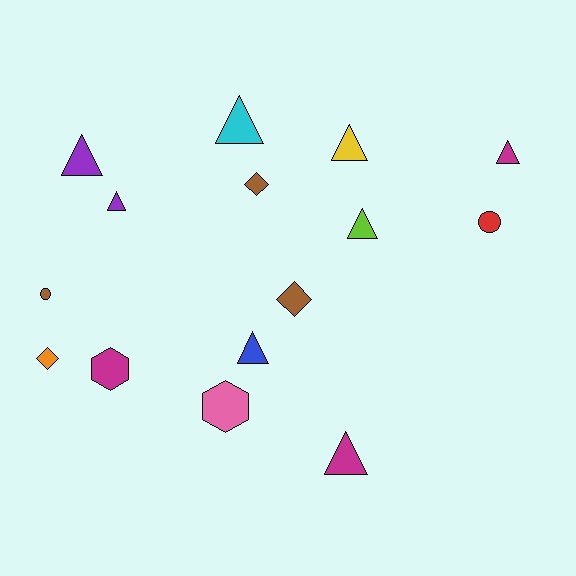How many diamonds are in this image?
There are 3 diamonds.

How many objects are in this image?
There are 15 objects.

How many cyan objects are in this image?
There is 1 cyan object.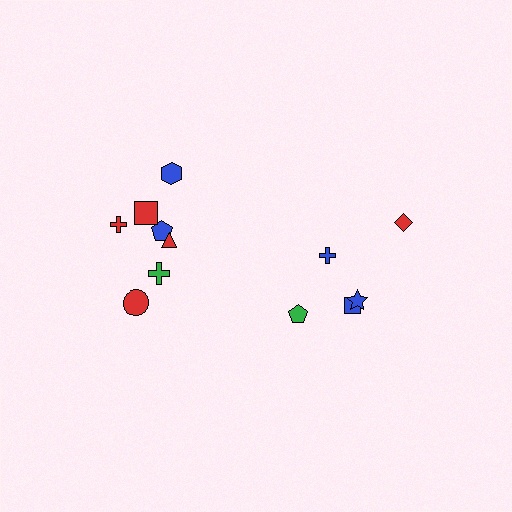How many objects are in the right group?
There are 5 objects.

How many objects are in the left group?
There are 7 objects.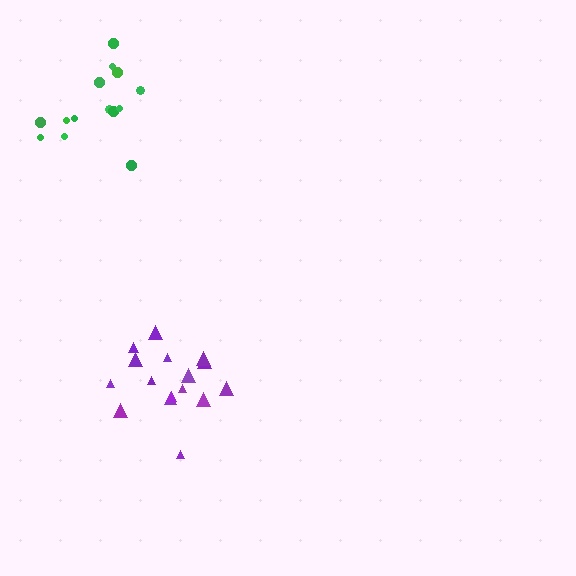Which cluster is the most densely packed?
Purple.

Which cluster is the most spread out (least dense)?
Green.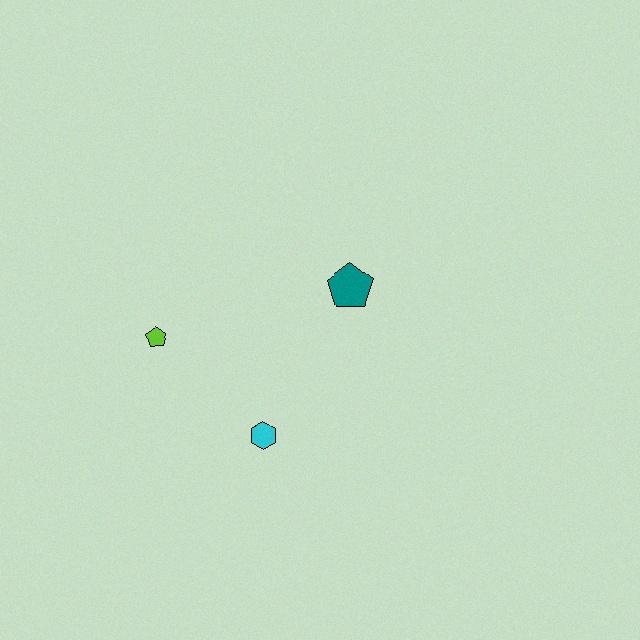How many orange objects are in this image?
There are no orange objects.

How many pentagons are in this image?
There are 2 pentagons.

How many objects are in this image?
There are 3 objects.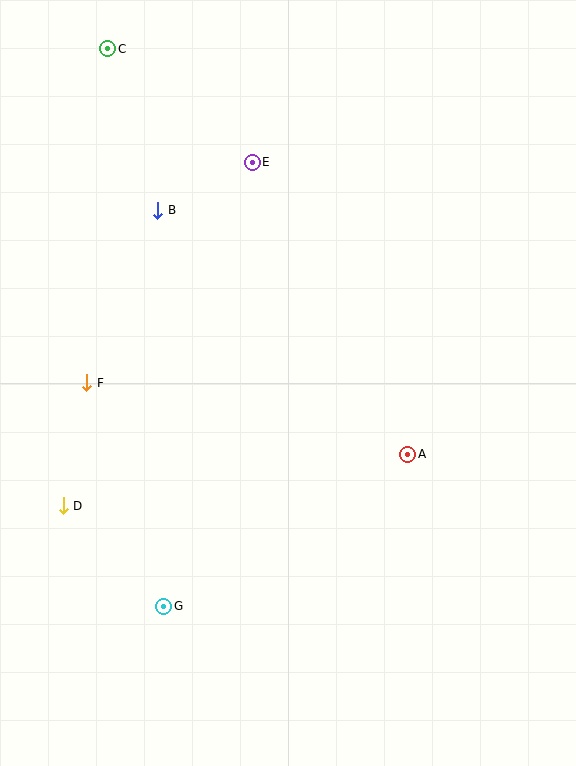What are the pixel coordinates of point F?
Point F is at (87, 383).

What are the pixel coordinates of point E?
Point E is at (252, 162).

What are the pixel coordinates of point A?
Point A is at (408, 454).